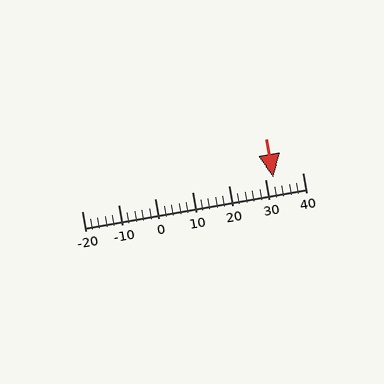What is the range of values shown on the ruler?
The ruler shows values from -20 to 40.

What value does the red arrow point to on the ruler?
The red arrow points to approximately 32.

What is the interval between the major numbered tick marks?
The major tick marks are spaced 10 units apart.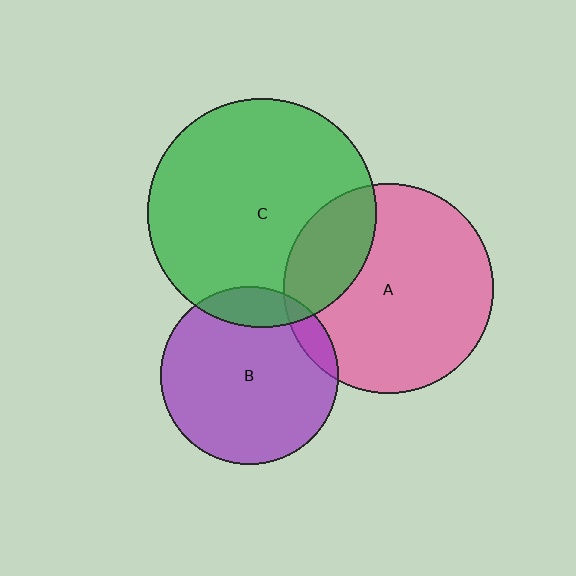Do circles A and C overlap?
Yes.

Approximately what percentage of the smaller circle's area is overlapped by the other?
Approximately 25%.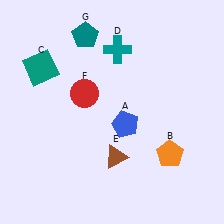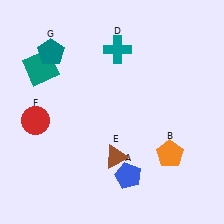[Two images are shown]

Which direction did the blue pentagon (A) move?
The blue pentagon (A) moved down.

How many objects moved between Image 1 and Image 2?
3 objects moved between the two images.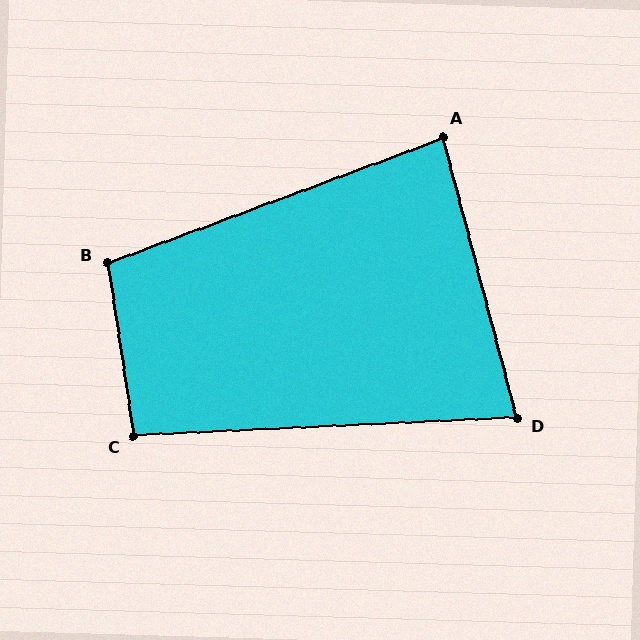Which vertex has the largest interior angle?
B, at approximately 102 degrees.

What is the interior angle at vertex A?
Approximately 84 degrees (acute).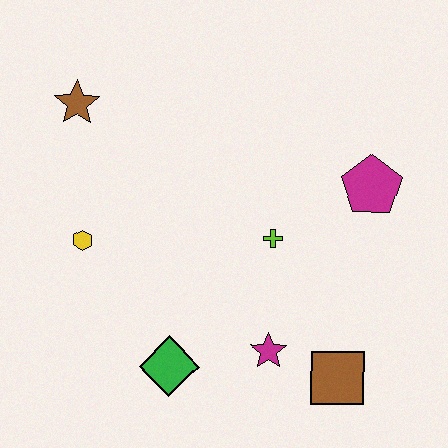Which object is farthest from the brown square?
The brown star is farthest from the brown square.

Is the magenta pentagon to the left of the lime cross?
No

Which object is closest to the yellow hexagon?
The brown star is closest to the yellow hexagon.